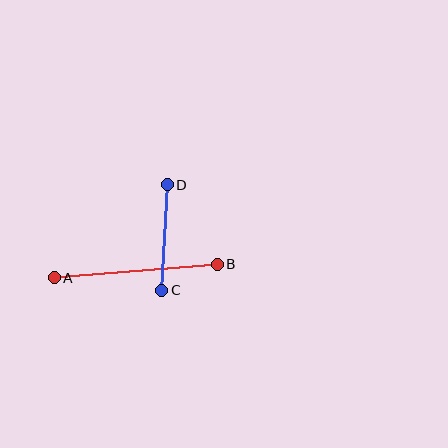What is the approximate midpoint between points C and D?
The midpoint is at approximately (165, 237) pixels.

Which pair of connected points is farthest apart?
Points A and B are farthest apart.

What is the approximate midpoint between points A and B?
The midpoint is at approximately (136, 271) pixels.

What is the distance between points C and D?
The distance is approximately 105 pixels.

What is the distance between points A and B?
The distance is approximately 164 pixels.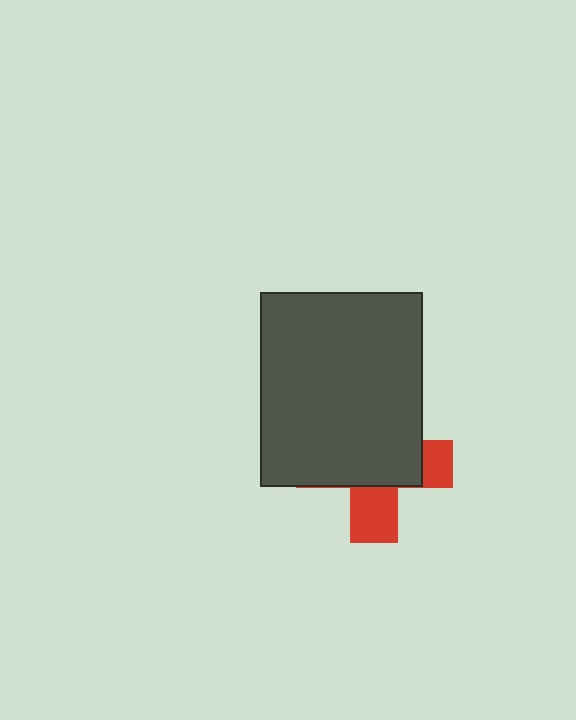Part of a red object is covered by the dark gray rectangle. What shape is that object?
It is a cross.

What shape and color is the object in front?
The object in front is a dark gray rectangle.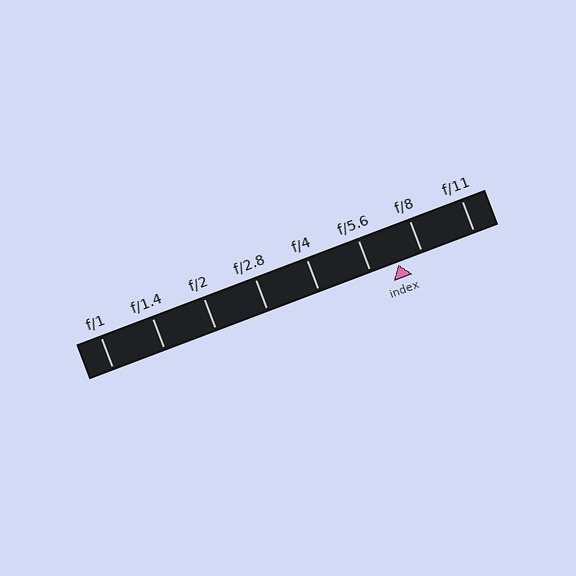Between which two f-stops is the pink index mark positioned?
The index mark is between f/5.6 and f/8.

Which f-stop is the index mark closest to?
The index mark is closest to f/8.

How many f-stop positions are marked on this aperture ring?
There are 8 f-stop positions marked.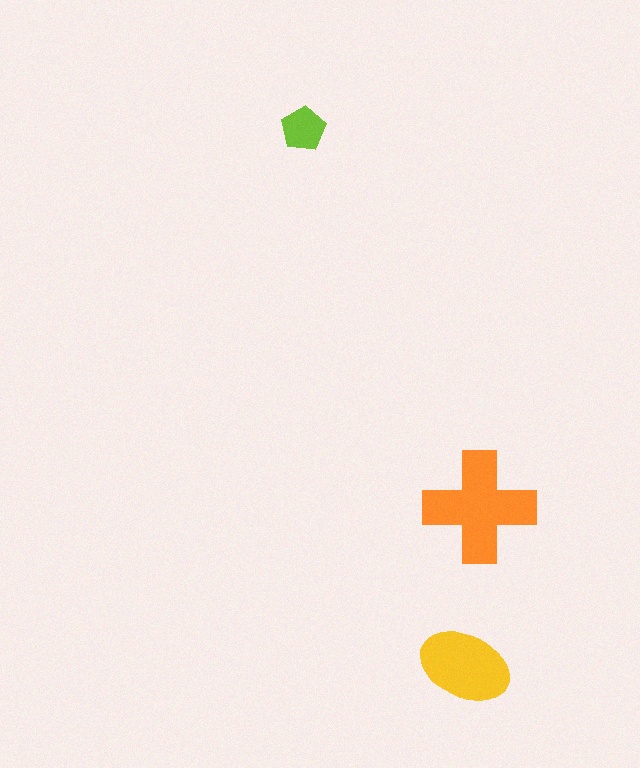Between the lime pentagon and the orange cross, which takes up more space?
The orange cross.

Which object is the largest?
The orange cross.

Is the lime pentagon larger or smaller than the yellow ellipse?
Smaller.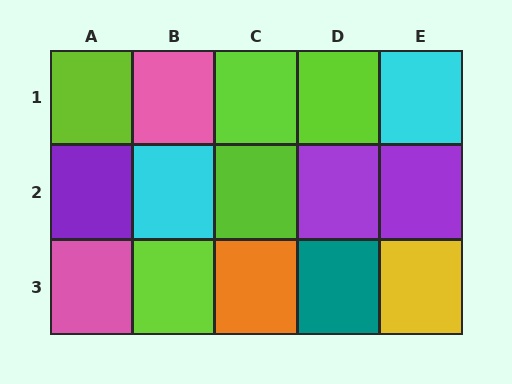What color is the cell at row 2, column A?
Purple.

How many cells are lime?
5 cells are lime.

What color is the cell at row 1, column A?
Lime.